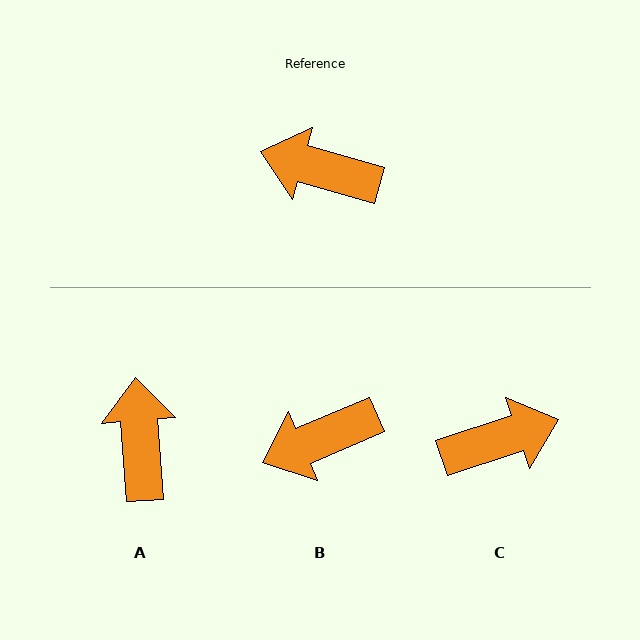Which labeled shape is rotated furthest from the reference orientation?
C, about 146 degrees away.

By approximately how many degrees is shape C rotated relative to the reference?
Approximately 146 degrees clockwise.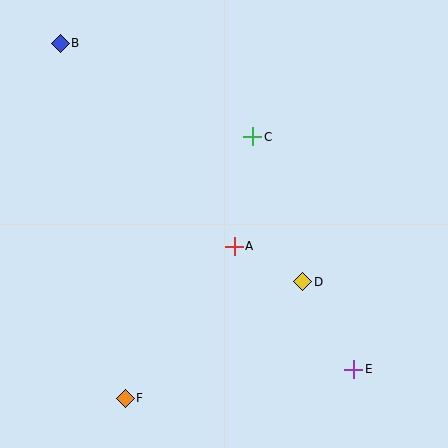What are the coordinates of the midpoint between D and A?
The midpoint between D and A is at (268, 264).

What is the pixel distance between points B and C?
The distance between B and C is 214 pixels.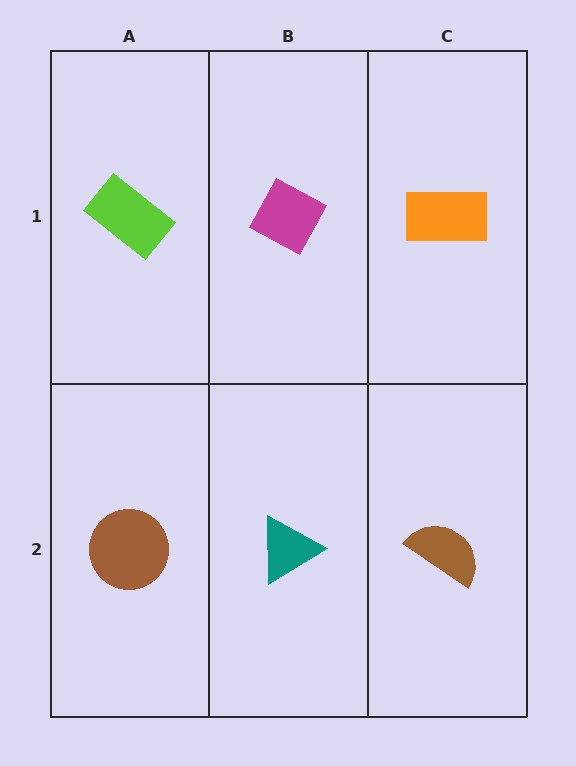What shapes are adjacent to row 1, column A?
A brown circle (row 2, column A), a magenta diamond (row 1, column B).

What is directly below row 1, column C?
A brown semicircle.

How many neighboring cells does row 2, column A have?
2.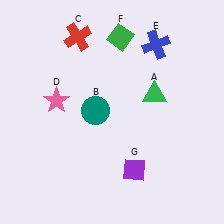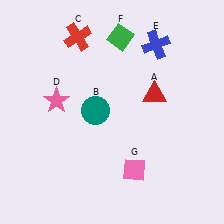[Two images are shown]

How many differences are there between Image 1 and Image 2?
There are 2 differences between the two images.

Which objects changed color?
A changed from green to red. G changed from purple to pink.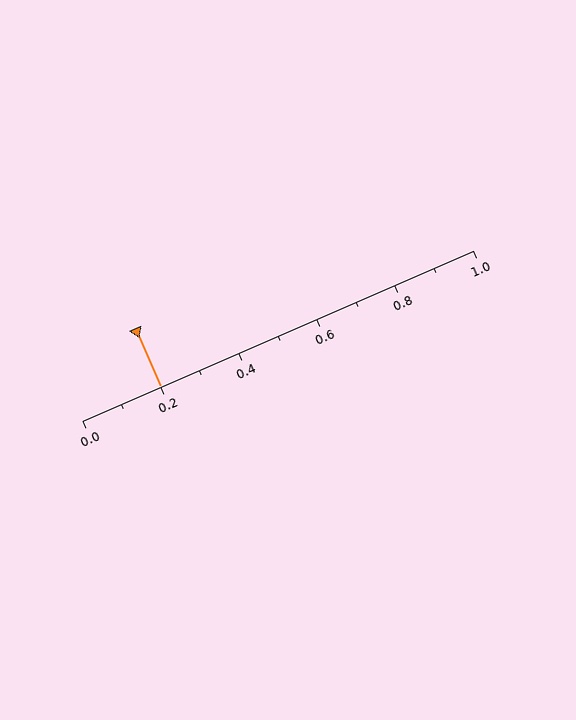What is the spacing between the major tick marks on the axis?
The major ticks are spaced 0.2 apart.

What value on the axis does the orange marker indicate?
The marker indicates approximately 0.2.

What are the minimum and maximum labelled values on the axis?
The axis runs from 0.0 to 1.0.